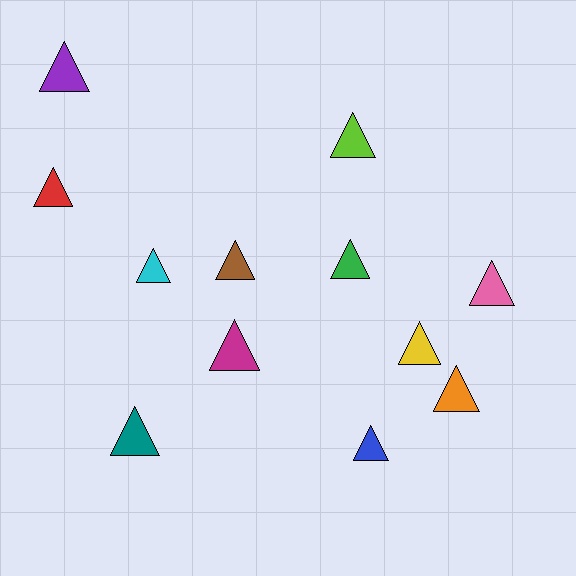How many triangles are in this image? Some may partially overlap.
There are 12 triangles.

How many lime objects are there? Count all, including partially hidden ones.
There is 1 lime object.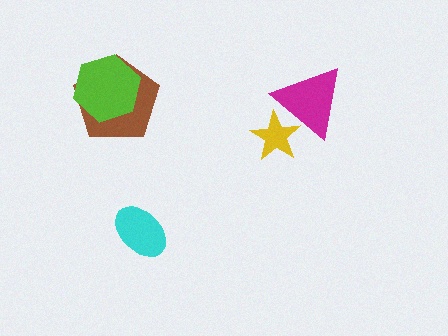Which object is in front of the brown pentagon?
The lime hexagon is in front of the brown pentagon.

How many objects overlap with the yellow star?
1 object overlaps with the yellow star.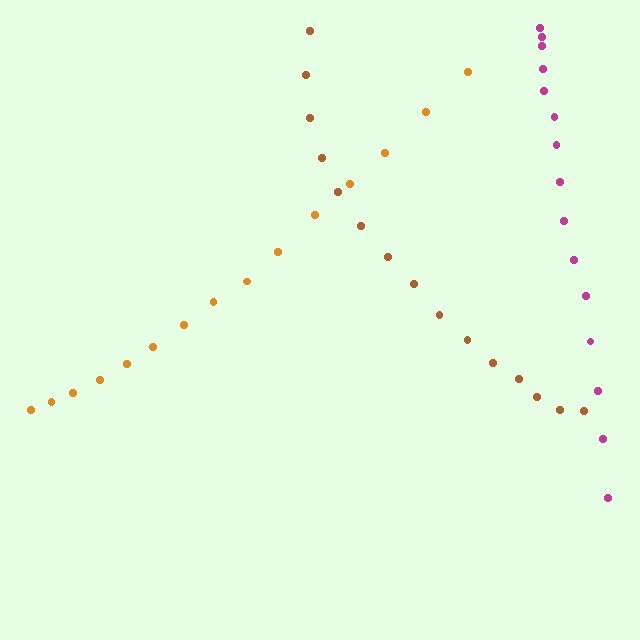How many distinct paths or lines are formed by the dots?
There are 3 distinct paths.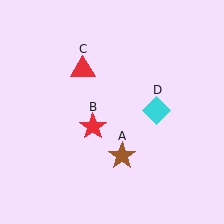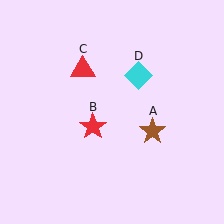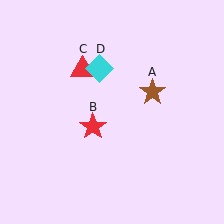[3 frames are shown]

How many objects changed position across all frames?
2 objects changed position: brown star (object A), cyan diamond (object D).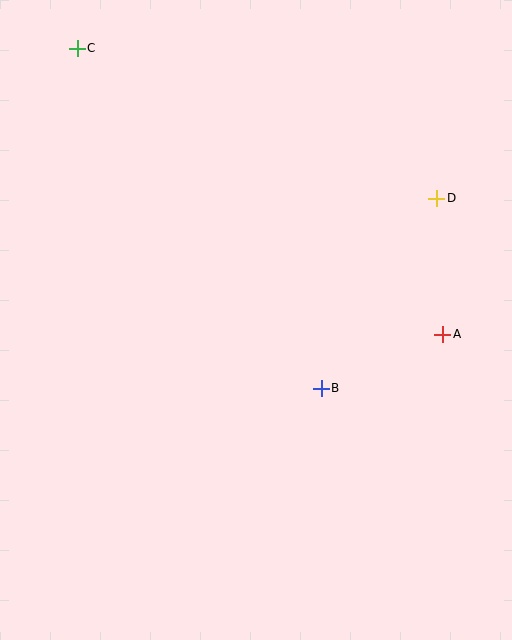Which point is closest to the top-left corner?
Point C is closest to the top-left corner.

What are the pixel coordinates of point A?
Point A is at (443, 334).